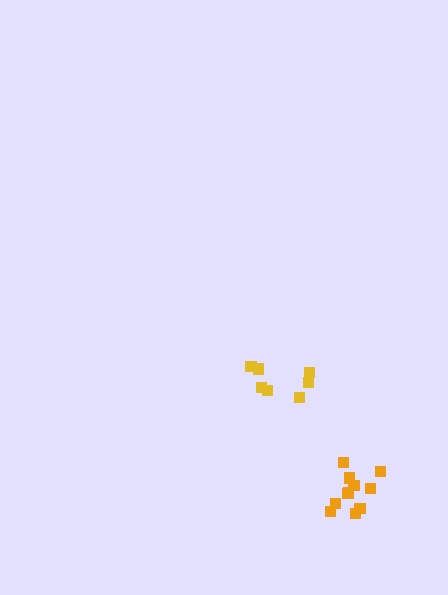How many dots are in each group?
Group 1: 11 dots, Group 2: 7 dots (18 total).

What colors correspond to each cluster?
The clusters are colored: orange, yellow.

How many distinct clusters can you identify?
There are 2 distinct clusters.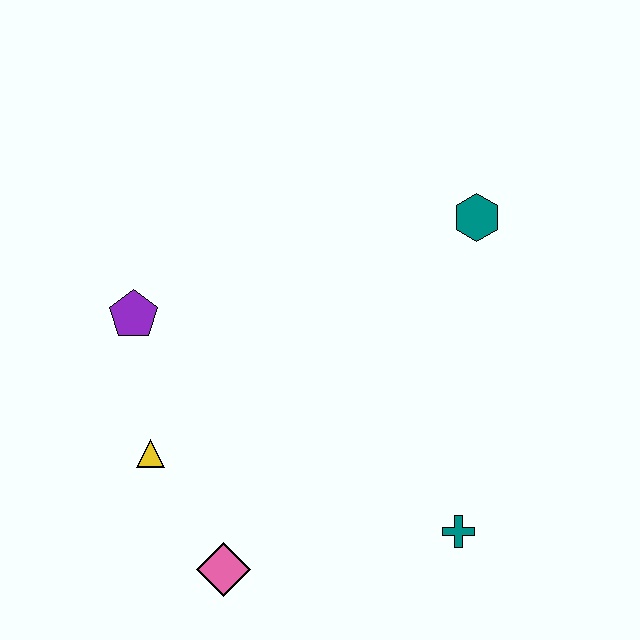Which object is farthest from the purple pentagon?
The teal cross is farthest from the purple pentagon.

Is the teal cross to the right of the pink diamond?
Yes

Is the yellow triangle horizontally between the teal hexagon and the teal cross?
No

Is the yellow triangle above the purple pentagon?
No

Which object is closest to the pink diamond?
The yellow triangle is closest to the pink diamond.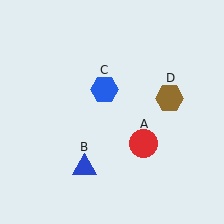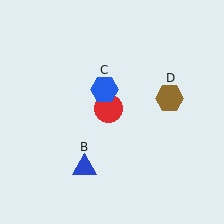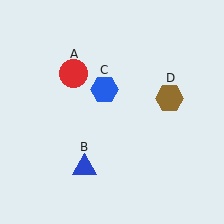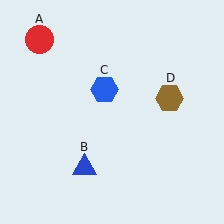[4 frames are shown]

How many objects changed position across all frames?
1 object changed position: red circle (object A).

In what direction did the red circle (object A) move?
The red circle (object A) moved up and to the left.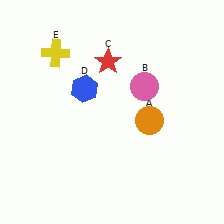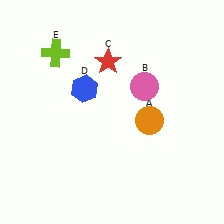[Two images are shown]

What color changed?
The cross (E) changed from yellow in Image 1 to lime in Image 2.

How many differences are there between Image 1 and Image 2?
There is 1 difference between the two images.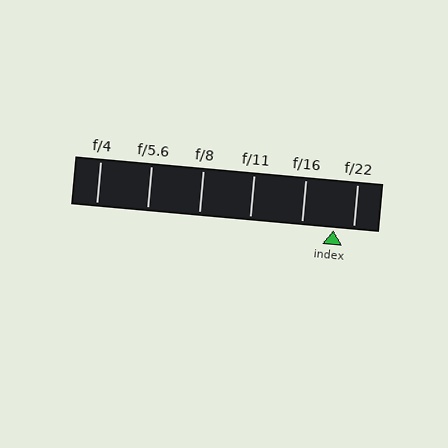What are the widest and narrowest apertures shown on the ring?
The widest aperture shown is f/4 and the narrowest is f/22.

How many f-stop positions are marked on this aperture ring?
There are 6 f-stop positions marked.